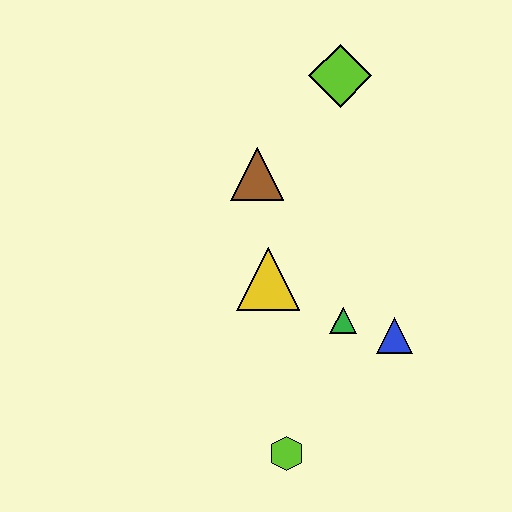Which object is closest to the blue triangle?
The green triangle is closest to the blue triangle.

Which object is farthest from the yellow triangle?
The lime diamond is farthest from the yellow triangle.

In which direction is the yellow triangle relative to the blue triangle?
The yellow triangle is to the left of the blue triangle.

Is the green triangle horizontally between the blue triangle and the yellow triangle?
Yes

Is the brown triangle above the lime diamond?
No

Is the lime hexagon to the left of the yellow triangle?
No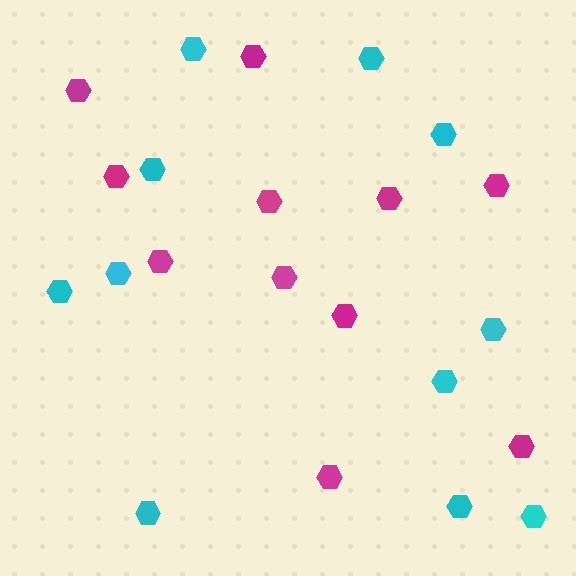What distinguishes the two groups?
There are 2 groups: one group of magenta hexagons (11) and one group of cyan hexagons (11).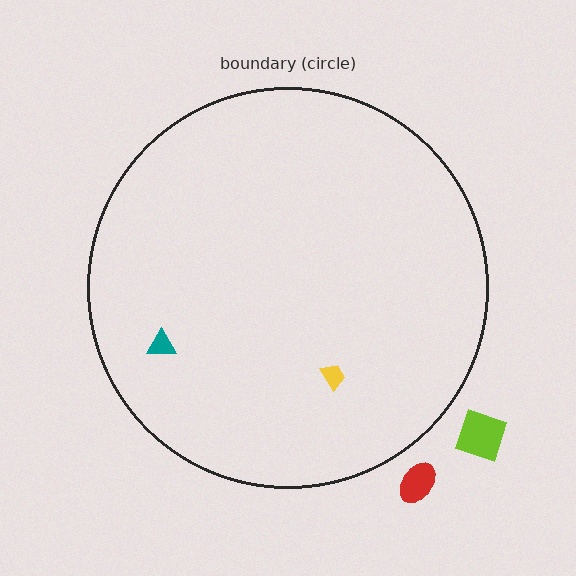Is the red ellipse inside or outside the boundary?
Outside.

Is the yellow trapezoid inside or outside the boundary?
Inside.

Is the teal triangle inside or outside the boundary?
Inside.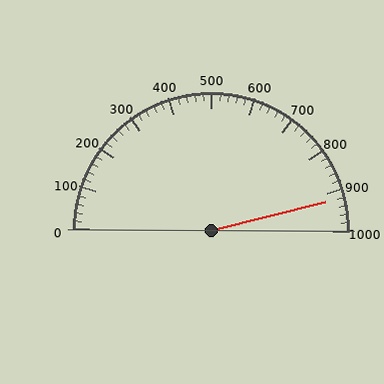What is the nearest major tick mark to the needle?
The nearest major tick mark is 900.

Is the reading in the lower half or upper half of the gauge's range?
The reading is in the upper half of the range (0 to 1000).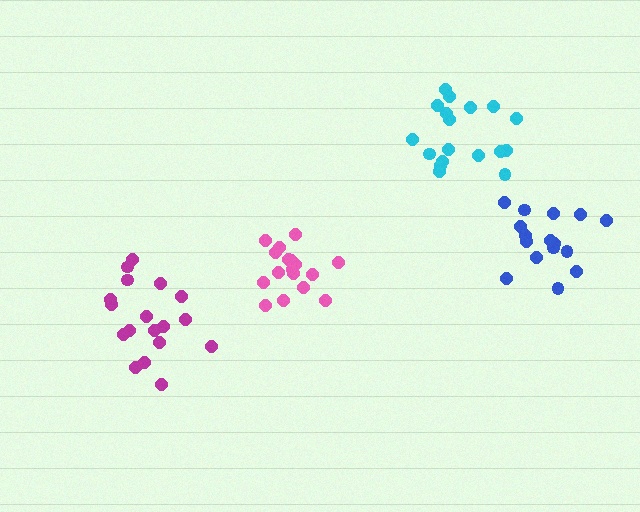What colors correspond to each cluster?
The clusters are colored: magenta, cyan, pink, blue.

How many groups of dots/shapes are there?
There are 4 groups.